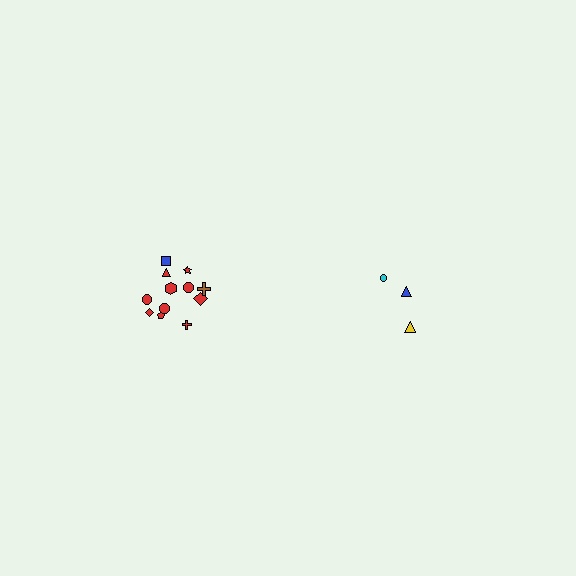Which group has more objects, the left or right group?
The left group.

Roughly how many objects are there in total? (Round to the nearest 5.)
Roughly 15 objects in total.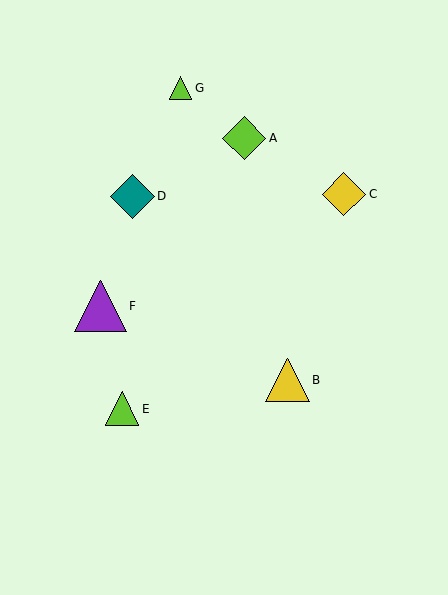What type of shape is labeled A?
Shape A is a lime diamond.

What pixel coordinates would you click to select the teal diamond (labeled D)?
Click at (132, 196) to select the teal diamond D.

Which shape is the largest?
The purple triangle (labeled F) is the largest.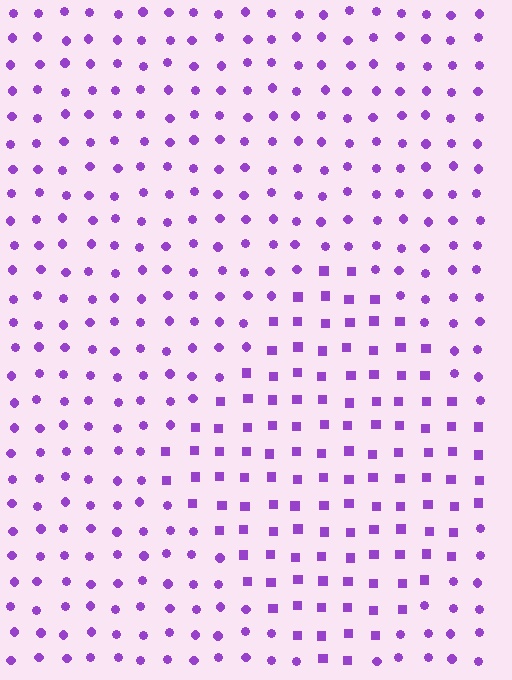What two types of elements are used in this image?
The image uses squares inside the diamond region and circles outside it.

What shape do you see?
I see a diamond.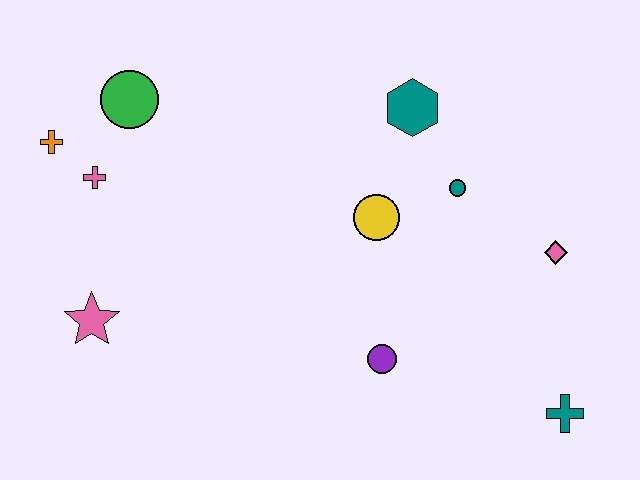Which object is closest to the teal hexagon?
The teal circle is closest to the teal hexagon.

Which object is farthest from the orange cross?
The teal cross is farthest from the orange cross.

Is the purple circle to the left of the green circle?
No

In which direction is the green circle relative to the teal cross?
The green circle is to the left of the teal cross.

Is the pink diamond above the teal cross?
Yes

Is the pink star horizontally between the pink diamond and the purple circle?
No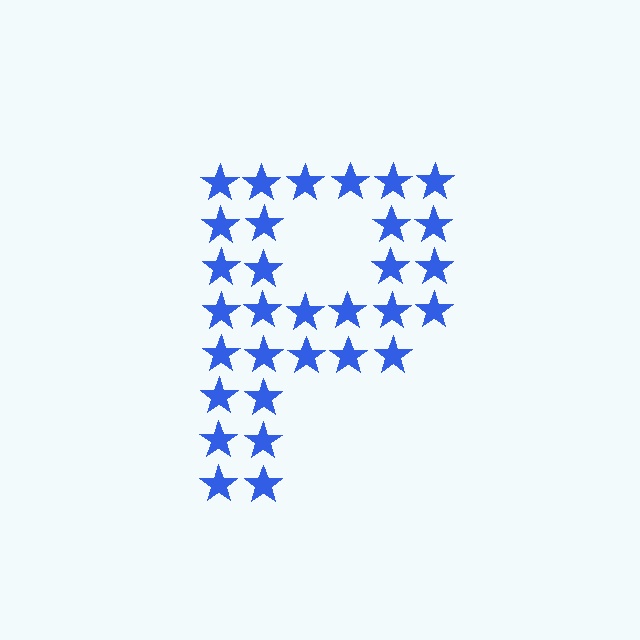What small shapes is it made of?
It is made of small stars.